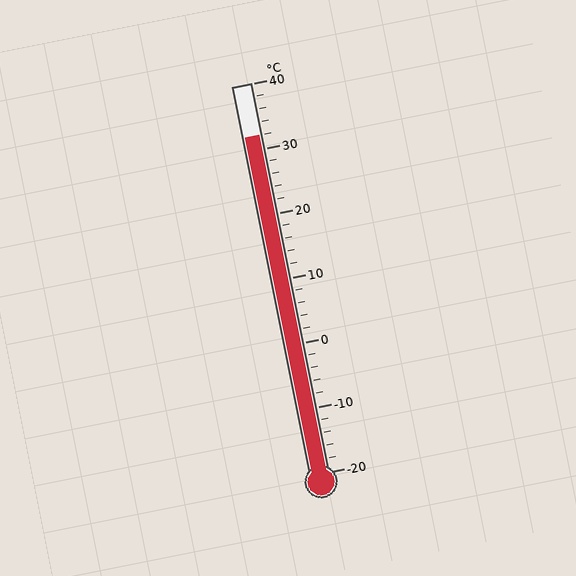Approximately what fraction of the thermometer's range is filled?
The thermometer is filled to approximately 85% of its range.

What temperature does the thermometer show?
The thermometer shows approximately 32°C.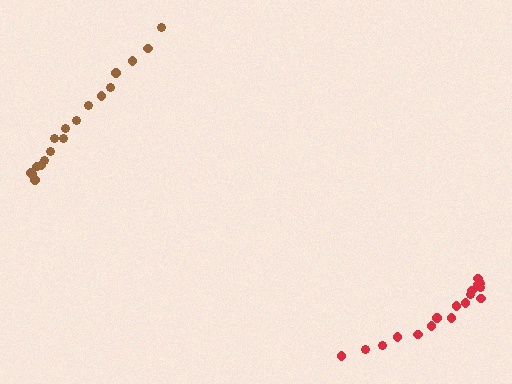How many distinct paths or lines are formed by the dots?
There are 2 distinct paths.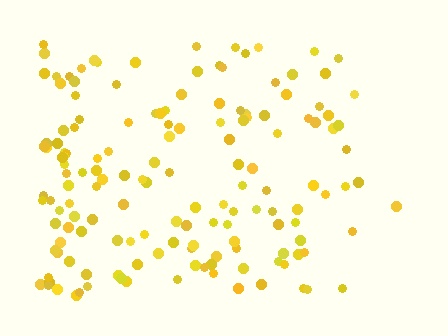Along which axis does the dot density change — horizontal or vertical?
Horizontal.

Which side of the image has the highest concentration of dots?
The left.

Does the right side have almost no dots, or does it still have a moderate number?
Still a moderate number, just noticeably fewer than the left.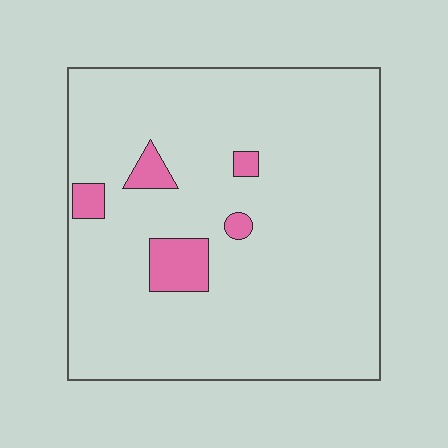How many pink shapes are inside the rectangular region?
5.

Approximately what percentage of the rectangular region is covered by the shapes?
Approximately 5%.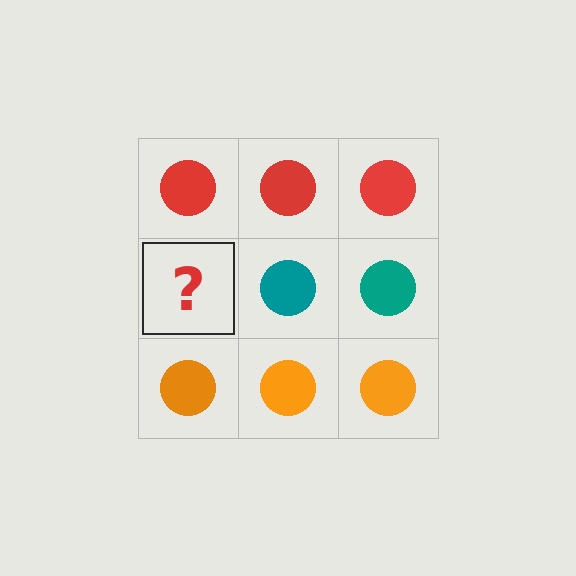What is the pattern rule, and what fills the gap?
The rule is that each row has a consistent color. The gap should be filled with a teal circle.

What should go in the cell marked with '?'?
The missing cell should contain a teal circle.